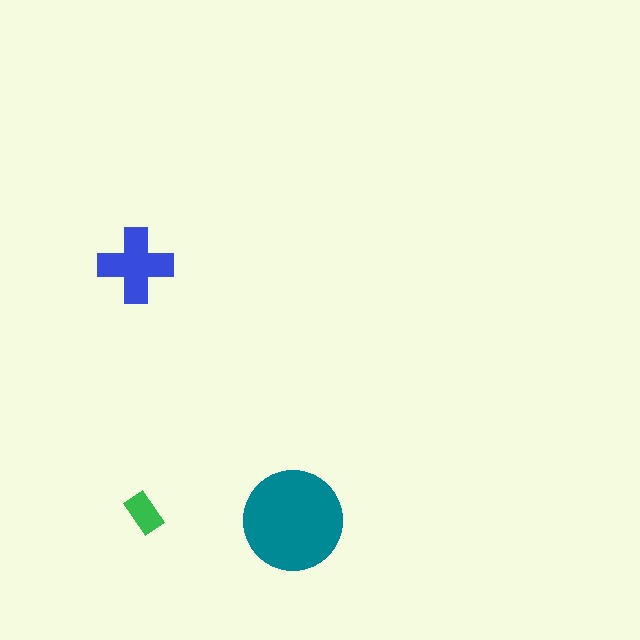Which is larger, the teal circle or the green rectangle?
The teal circle.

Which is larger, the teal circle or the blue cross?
The teal circle.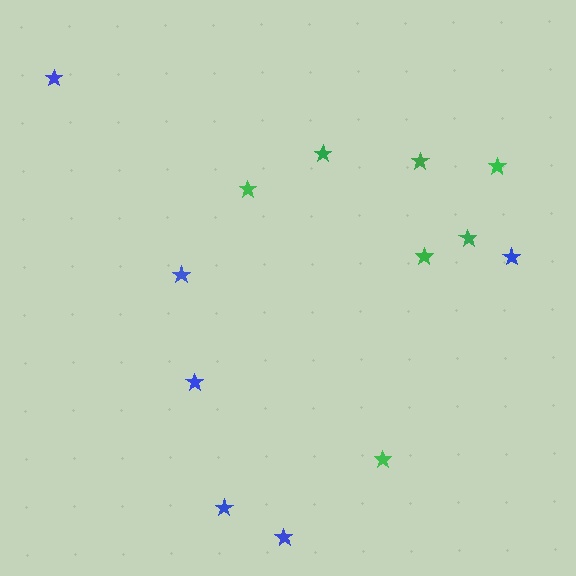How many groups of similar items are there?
There are 2 groups: one group of blue stars (6) and one group of green stars (7).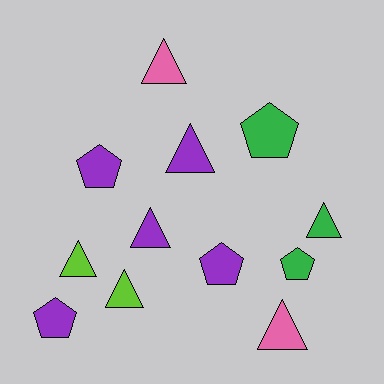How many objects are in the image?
There are 12 objects.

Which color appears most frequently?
Purple, with 5 objects.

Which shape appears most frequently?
Triangle, with 7 objects.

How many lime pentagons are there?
There are no lime pentagons.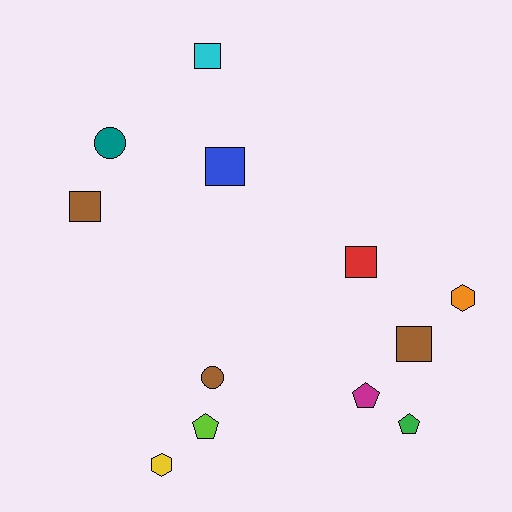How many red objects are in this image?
There is 1 red object.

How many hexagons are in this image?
There are 2 hexagons.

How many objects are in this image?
There are 12 objects.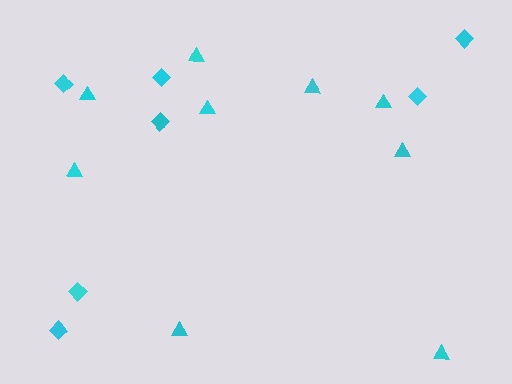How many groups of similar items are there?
There are 2 groups: one group of triangles (9) and one group of diamonds (7).